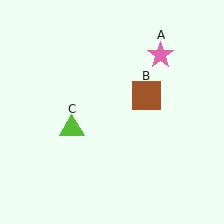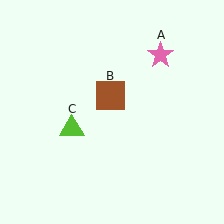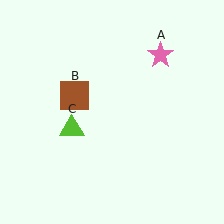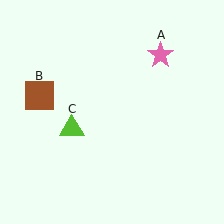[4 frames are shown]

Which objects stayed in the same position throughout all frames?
Pink star (object A) and lime triangle (object C) remained stationary.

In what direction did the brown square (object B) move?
The brown square (object B) moved left.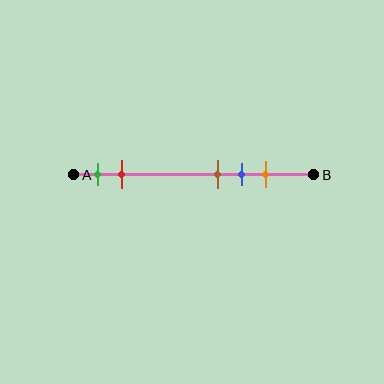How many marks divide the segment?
There are 5 marks dividing the segment.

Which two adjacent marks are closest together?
The brown and blue marks are the closest adjacent pair.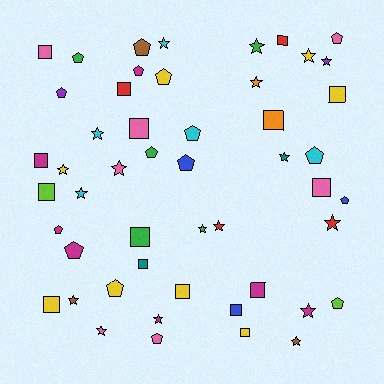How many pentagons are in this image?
There are 16 pentagons.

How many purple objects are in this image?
There are 2 purple objects.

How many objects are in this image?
There are 50 objects.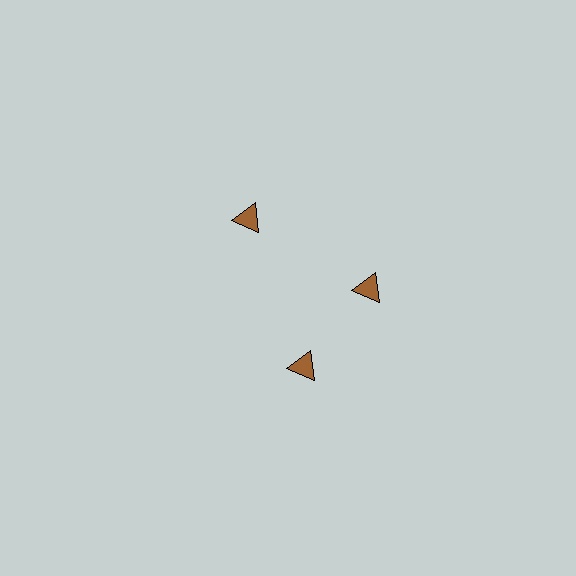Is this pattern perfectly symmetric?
No. The 3 brown triangles are arranged in a ring, but one element near the 7 o'clock position is rotated out of alignment along the ring, breaking the 3-fold rotational symmetry.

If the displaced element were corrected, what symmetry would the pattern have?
It would have 3-fold rotational symmetry — the pattern would map onto itself every 120 degrees.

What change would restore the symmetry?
The symmetry would be restored by rotating it back into even spacing with its neighbors so that all 3 triangles sit at equal angles and equal distance from the center.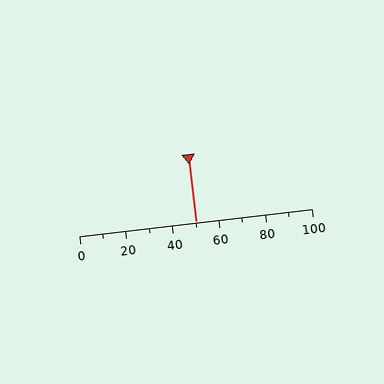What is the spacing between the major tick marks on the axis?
The major ticks are spaced 20 apart.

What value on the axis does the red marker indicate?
The marker indicates approximately 50.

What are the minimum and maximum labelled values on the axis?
The axis runs from 0 to 100.